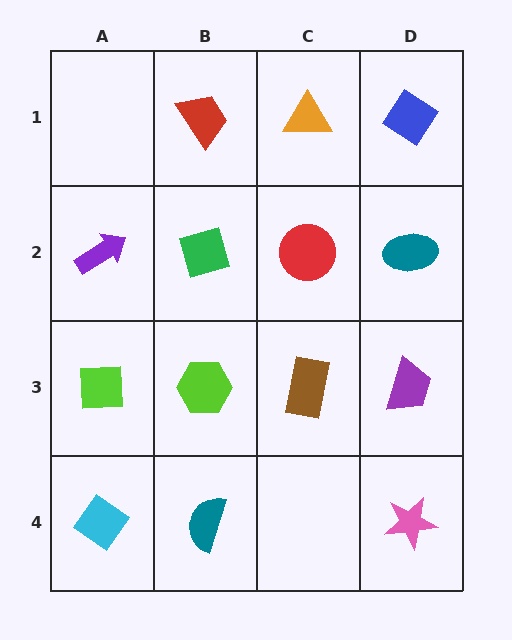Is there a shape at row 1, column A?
No, that cell is empty.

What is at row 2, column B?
A green diamond.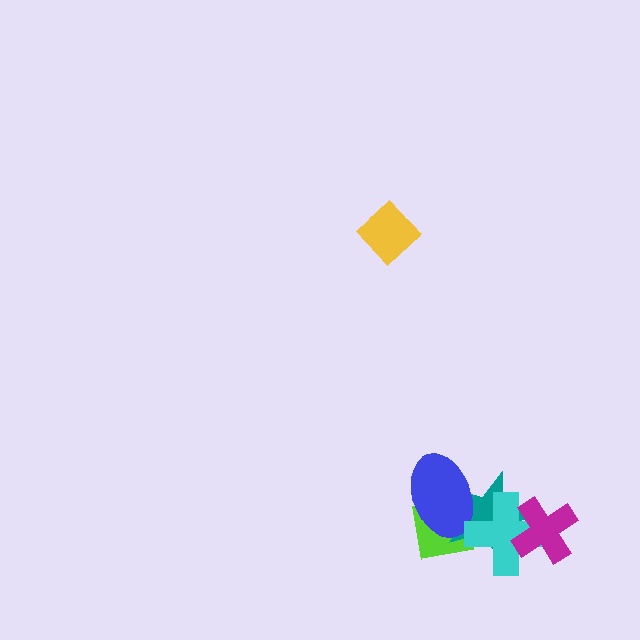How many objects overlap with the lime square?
2 objects overlap with the lime square.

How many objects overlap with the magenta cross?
2 objects overlap with the magenta cross.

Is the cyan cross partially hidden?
Yes, it is partially covered by another shape.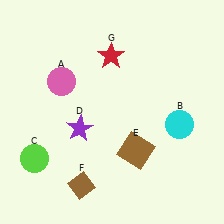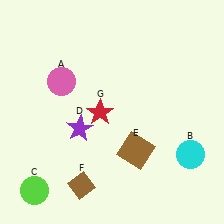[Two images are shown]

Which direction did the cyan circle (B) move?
The cyan circle (B) moved down.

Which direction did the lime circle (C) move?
The lime circle (C) moved down.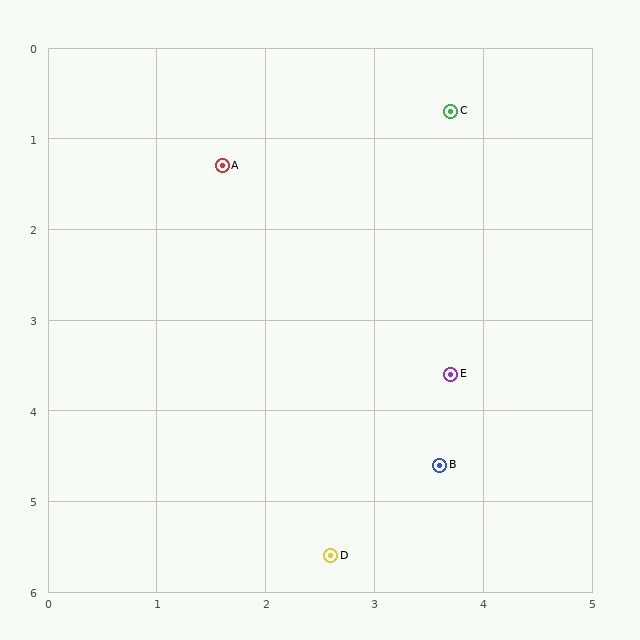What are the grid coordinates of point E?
Point E is at approximately (3.7, 3.6).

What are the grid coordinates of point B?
Point B is at approximately (3.6, 4.6).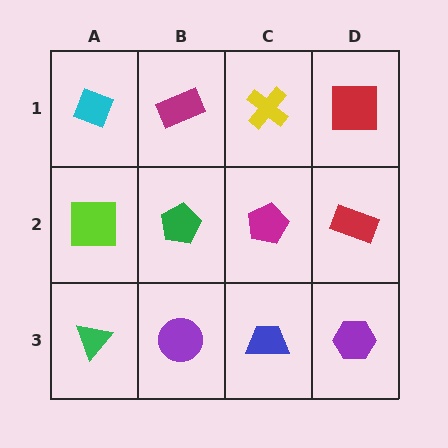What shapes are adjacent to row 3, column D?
A red rectangle (row 2, column D), a blue trapezoid (row 3, column C).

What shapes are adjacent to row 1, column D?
A red rectangle (row 2, column D), a yellow cross (row 1, column C).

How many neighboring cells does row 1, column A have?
2.